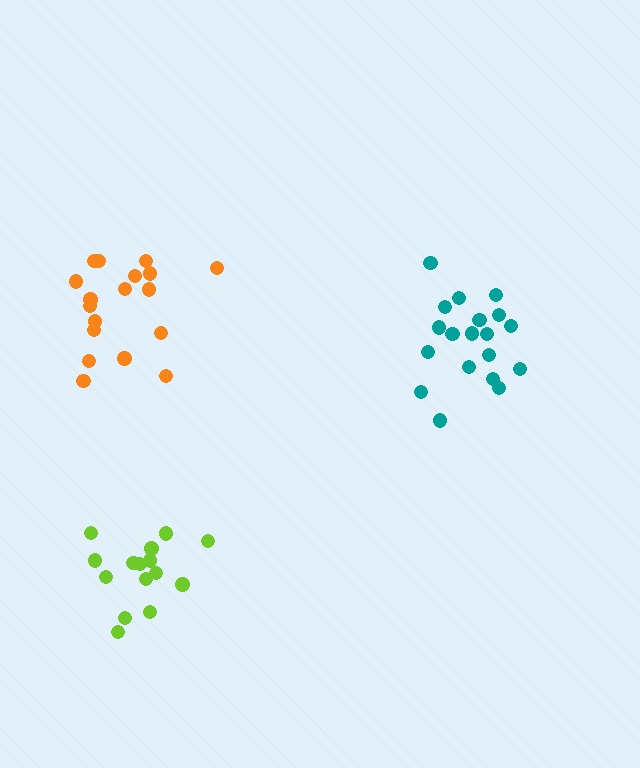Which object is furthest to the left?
The orange cluster is leftmost.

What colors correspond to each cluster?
The clusters are colored: lime, teal, orange.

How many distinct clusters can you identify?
There are 3 distinct clusters.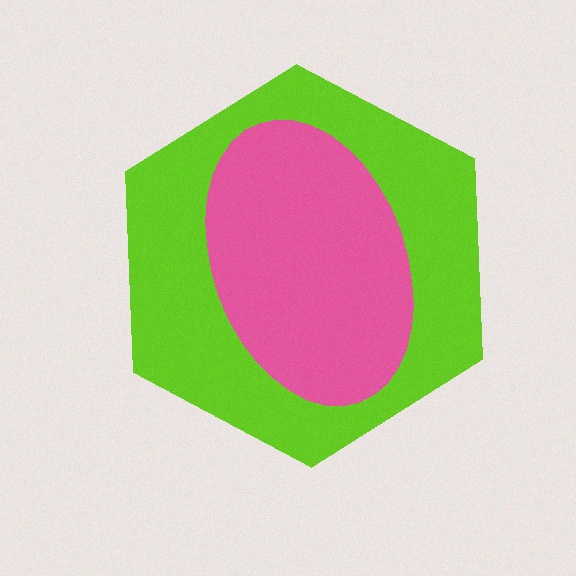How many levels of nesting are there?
2.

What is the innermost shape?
The pink ellipse.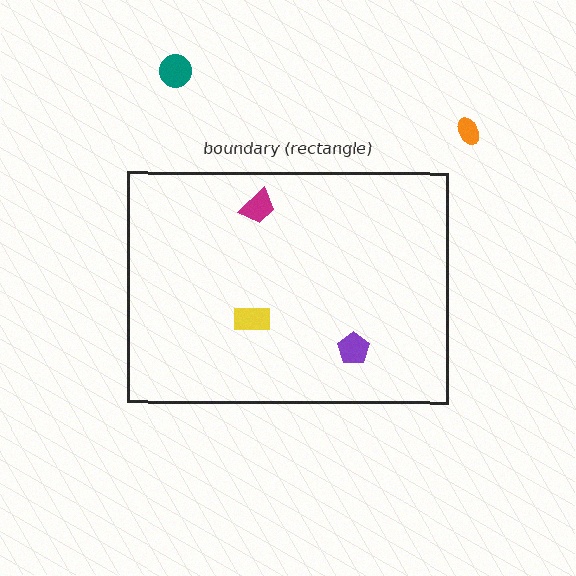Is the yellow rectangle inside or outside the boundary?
Inside.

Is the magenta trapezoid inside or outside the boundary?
Inside.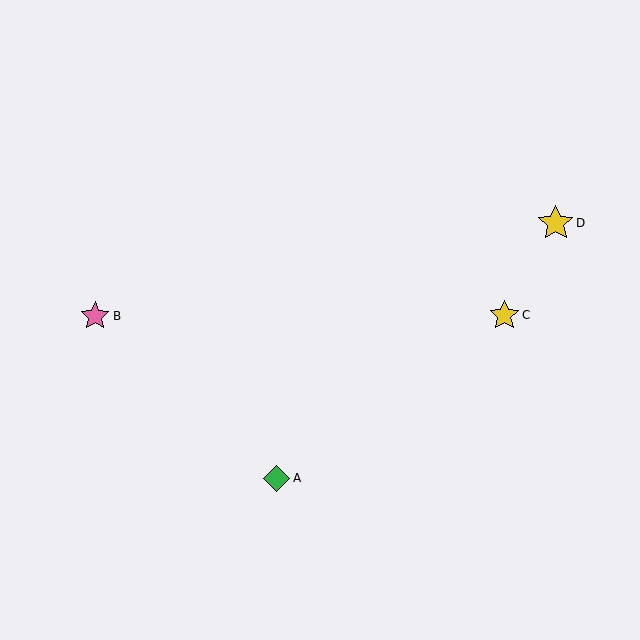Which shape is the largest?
The yellow star (labeled D) is the largest.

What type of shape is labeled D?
Shape D is a yellow star.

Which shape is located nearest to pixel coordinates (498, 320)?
The yellow star (labeled C) at (504, 315) is nearest to that location.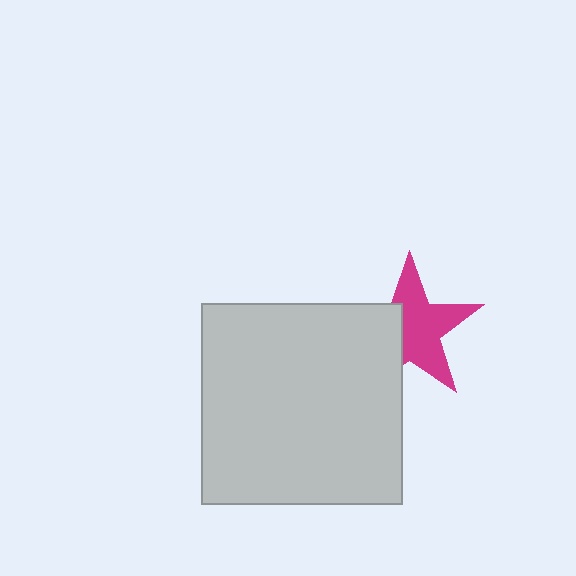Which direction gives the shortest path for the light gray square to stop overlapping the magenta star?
Moving left gives the shortest separation.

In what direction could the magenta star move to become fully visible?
The magenta star could move right. That would shift it out from behind the light gray square entirely.